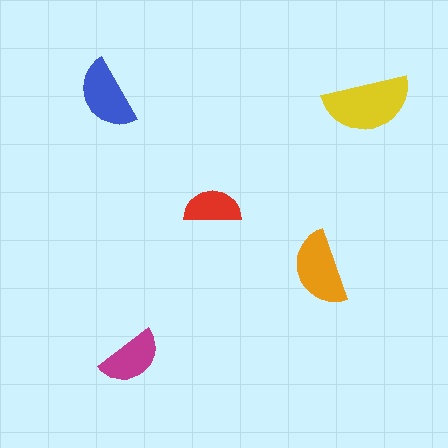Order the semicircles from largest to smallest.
the yellow one, the orange one, the blue one, the magenta one, the red one.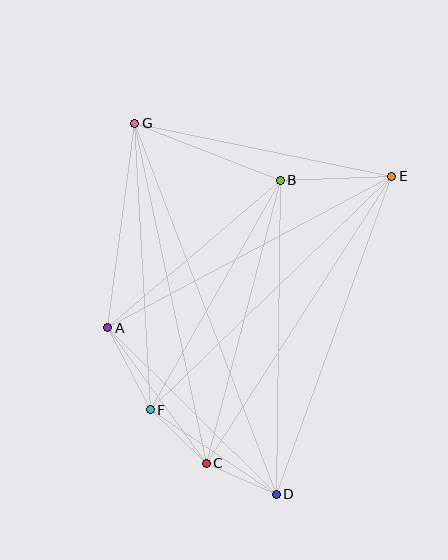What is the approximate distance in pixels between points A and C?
The distance between A and C is approximately 168 pixels.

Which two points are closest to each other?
Points C and D are closest to each other.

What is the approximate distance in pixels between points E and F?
The distance between E and F is approximately 336 pixels.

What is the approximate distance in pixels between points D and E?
The distance between D and E is approximately 339 pixels.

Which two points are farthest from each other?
Points D and G are farthest from each other.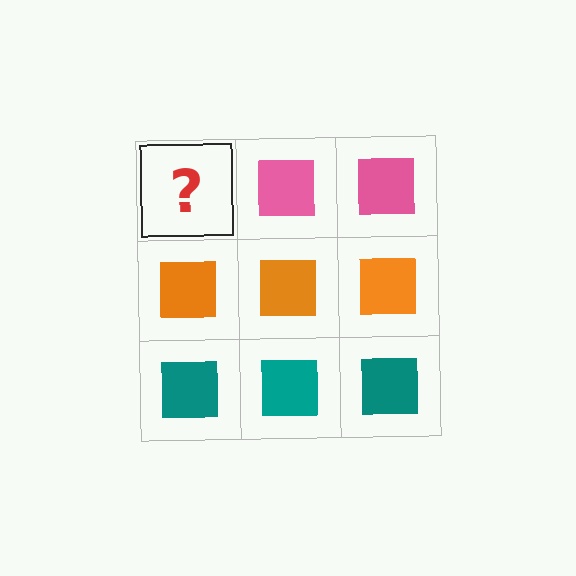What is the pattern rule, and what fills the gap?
The rule is that each row has a consistent color. The gap should be filled with a pink square.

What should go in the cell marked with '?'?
The missing cell should contain a pink square.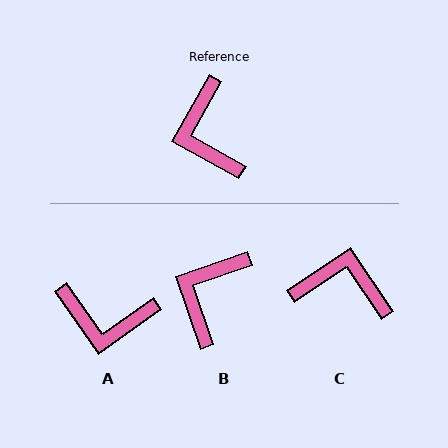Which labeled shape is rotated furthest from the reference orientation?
C, about 117 degrees away.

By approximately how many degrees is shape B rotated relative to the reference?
Approximately 42 degrees clockwise.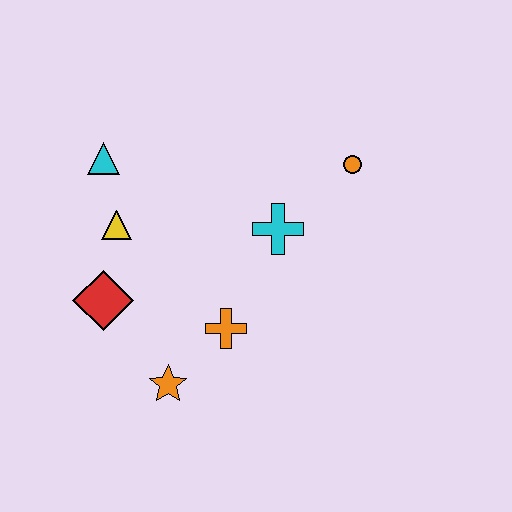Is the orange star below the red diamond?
Yes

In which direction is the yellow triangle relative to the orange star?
The yellow triangle is above the orange star.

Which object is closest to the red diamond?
The yellow triangle is closest to the red diamond.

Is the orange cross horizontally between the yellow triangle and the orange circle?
Yes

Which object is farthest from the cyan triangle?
The orange circle is farthest from the cyan triangle.